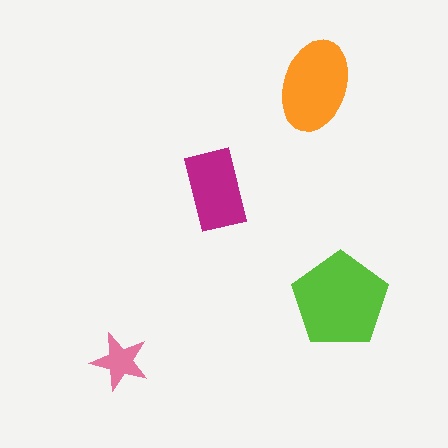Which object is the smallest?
The pink star.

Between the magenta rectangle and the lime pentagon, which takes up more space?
The lime pentagon.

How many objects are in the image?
There are 4 objects in the image.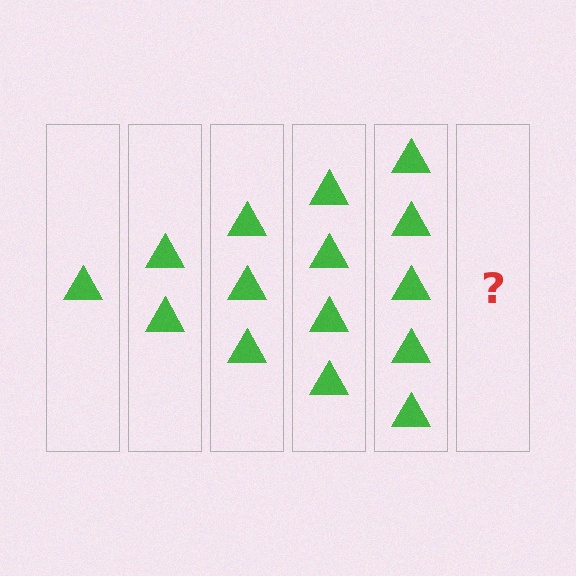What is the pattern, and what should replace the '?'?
The pattern is that each step adds one more triangle. The '?' should be 6 triangles.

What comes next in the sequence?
The next element should be 6 triangles.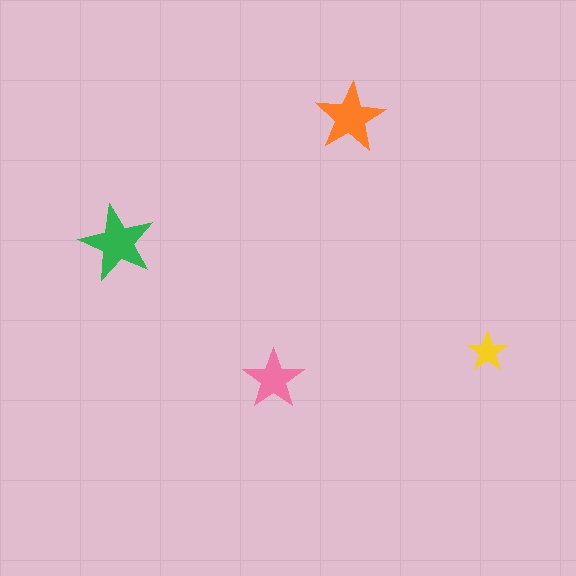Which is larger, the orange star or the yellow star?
The orange one.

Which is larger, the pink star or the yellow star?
The pink one.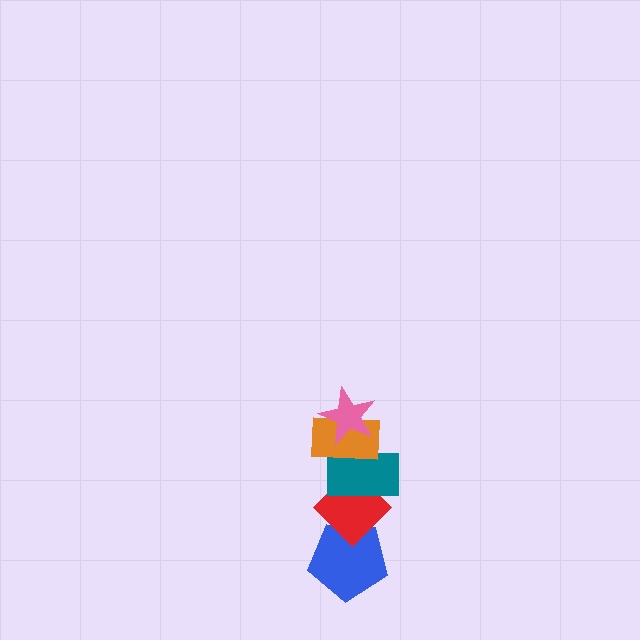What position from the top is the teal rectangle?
The teal rectangle is 3rd from the top.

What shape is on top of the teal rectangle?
The orange rectangle is on top of the teal rectangle.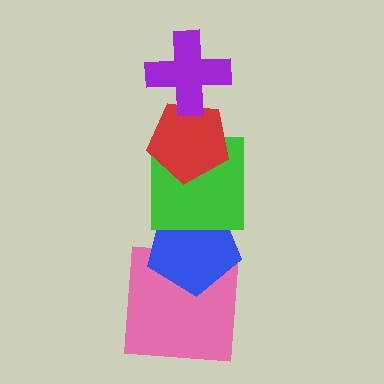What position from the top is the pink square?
The pink square is 5th from the top.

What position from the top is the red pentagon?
The red pentagon is 2nd from the top.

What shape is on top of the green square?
The red pentagon is on top of the green square.